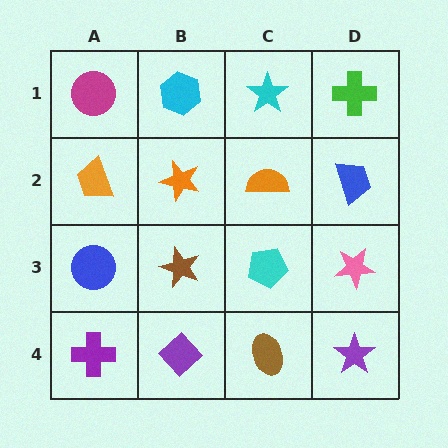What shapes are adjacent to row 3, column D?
A blue trapezoid (row 2, column D), a purple star (row 4, column D), a cyan pentagon (row 3, column C).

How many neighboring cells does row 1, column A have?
2.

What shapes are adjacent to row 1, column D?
A blue trapezoid (row 2, column D), a cyan star (row 1, column C).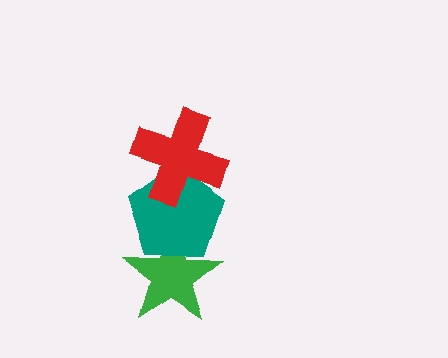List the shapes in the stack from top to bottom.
From top to bottom: the red cross, the teal pentagon, the green star.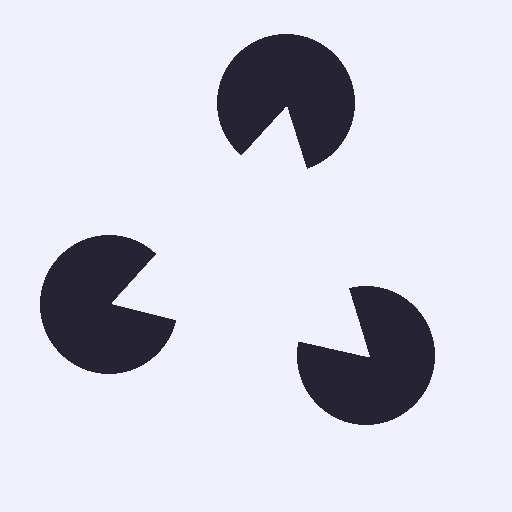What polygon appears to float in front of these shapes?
An illusory triangle — its edges are inferred from the aligned wedge cuts in the pac-man discs, not physically drawn.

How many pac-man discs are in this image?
There are 3 — one at each vertex of the illusory triangle.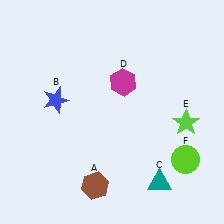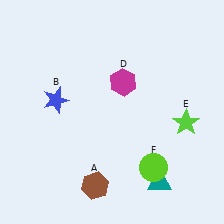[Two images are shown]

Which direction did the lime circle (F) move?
The lime circle (F) moved left.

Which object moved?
The lime circle (F) moved left.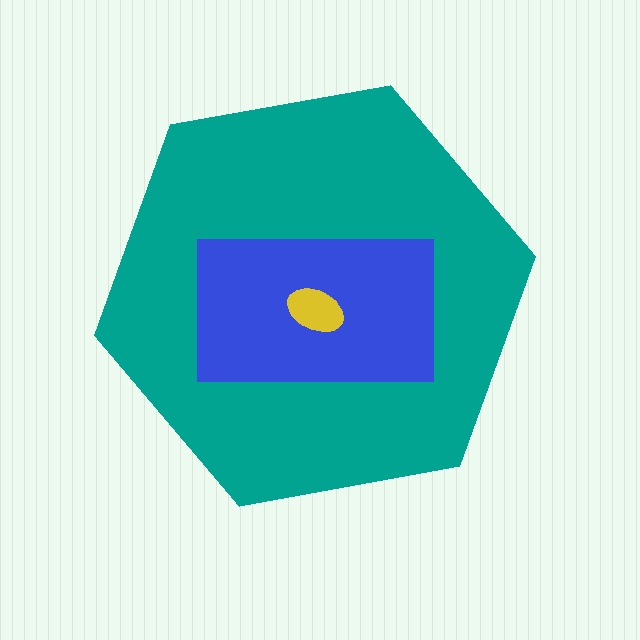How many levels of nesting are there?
3.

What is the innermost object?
The yellow ellipse.